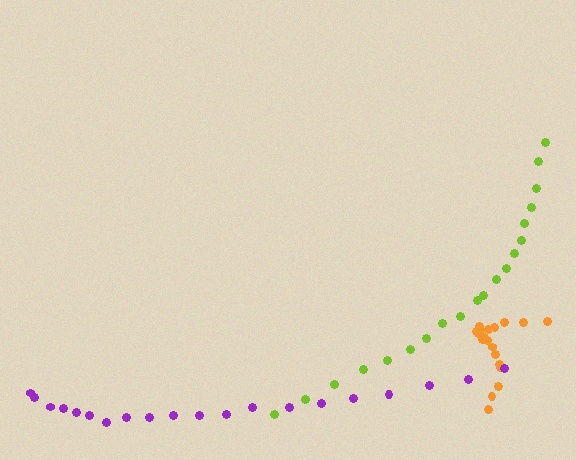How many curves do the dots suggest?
There are 3 distinct paths.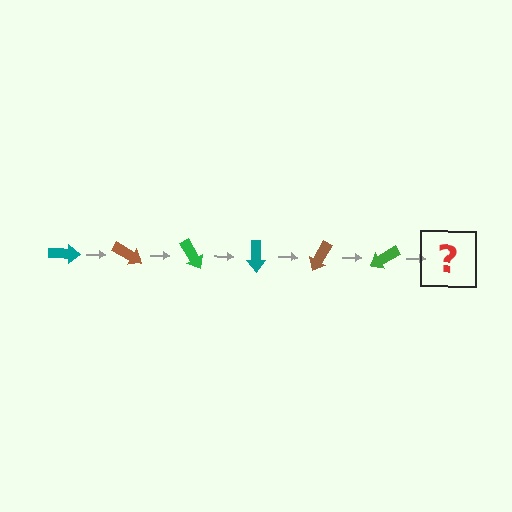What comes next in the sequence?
The next element should be a teal arrow, rotated 180 degrees from the start.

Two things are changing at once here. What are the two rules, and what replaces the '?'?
The two rules are that it rotates 30 degrees each step and the color cycles through teal, brown, and green. The '?' should be a teal arrow, rotated 180 degrees from the start.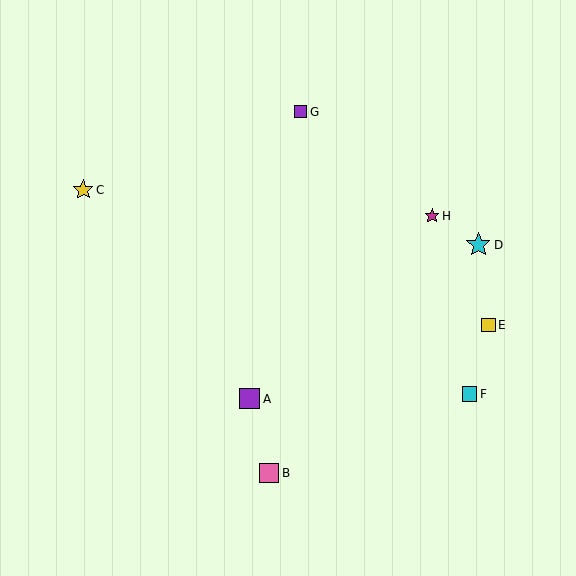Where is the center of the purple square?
The center of the purple square is at (250, 399).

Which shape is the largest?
The cyan star (labeled D) is the largest.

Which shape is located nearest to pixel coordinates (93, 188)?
The yellow star (labeled C) at (83, 190) is nearest to that location.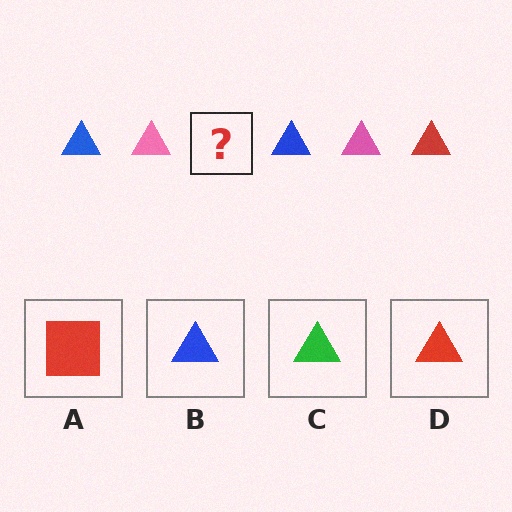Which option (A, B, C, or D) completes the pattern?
D.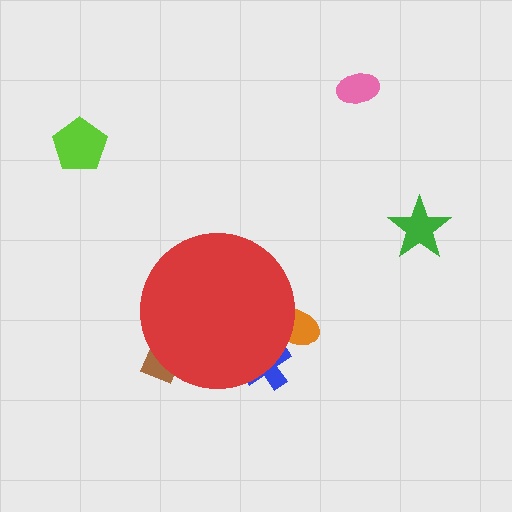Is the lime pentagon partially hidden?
No, the lime pentagon is fully visible.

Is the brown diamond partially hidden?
Yes, the brown diamond is partially hidden behind the red circle.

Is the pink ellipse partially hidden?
No, the pink ellipse is fully visible.